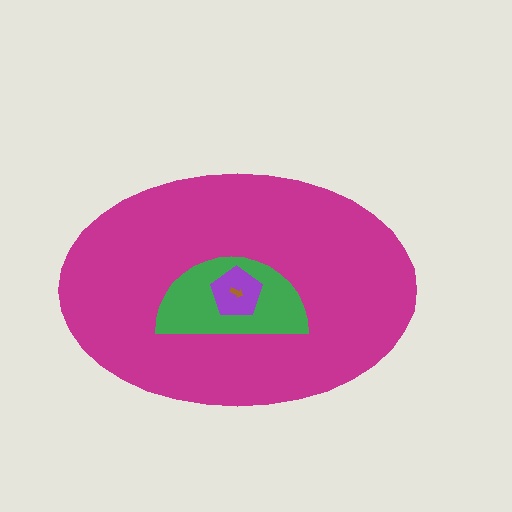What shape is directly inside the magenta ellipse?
The green semicircle.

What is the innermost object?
The brown arrow.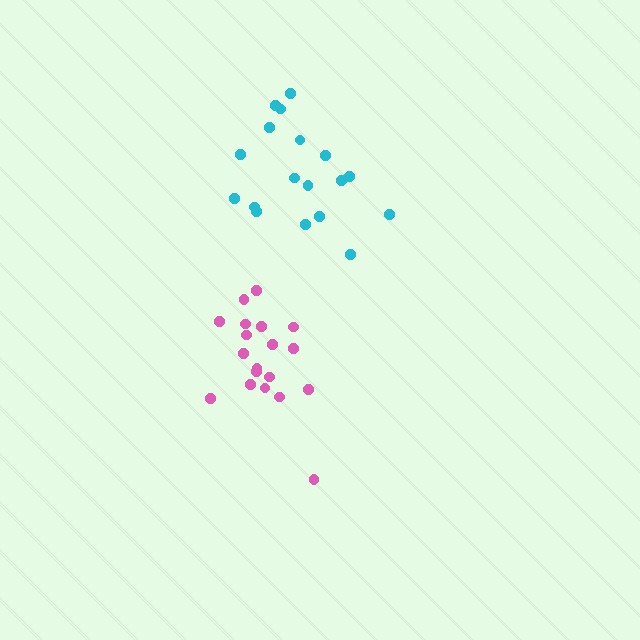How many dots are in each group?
Group 1: 18 dots, Group 2: 19 dots (37 total).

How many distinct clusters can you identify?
There are 2 distinct clusters.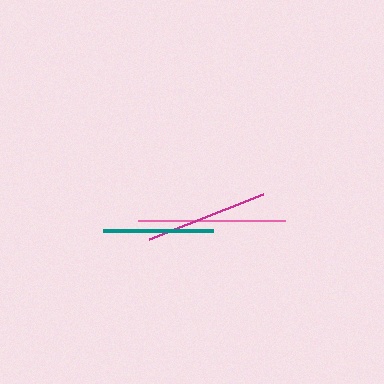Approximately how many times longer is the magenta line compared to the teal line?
The magenta line is approximately 1.1 times the length of the teal line.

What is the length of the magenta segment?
The magenta segment is approximately 123 pixels long.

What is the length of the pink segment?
The pink segment is approximately 147 pixels long.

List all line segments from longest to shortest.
From longest to shortest: pink, magenta, teal.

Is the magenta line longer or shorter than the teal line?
The magenta line is longer than the teal line.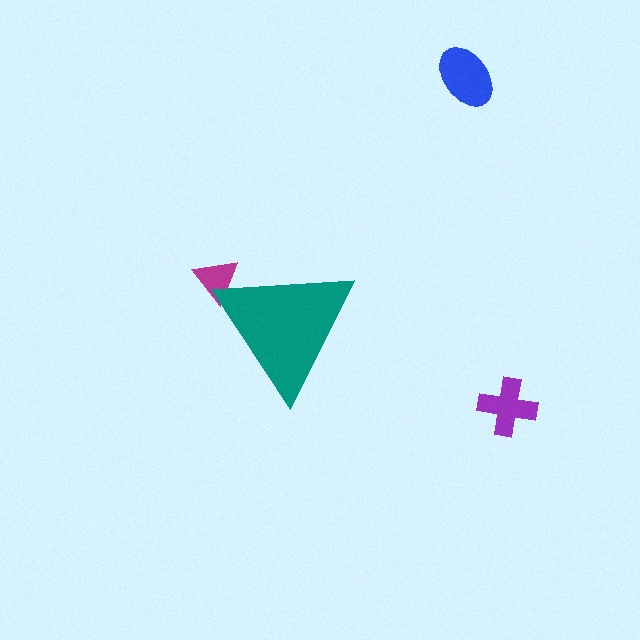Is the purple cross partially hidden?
No, the purple cross is fully visible.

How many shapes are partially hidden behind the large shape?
1 shape is partially hidden.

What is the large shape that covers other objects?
A teal triangle.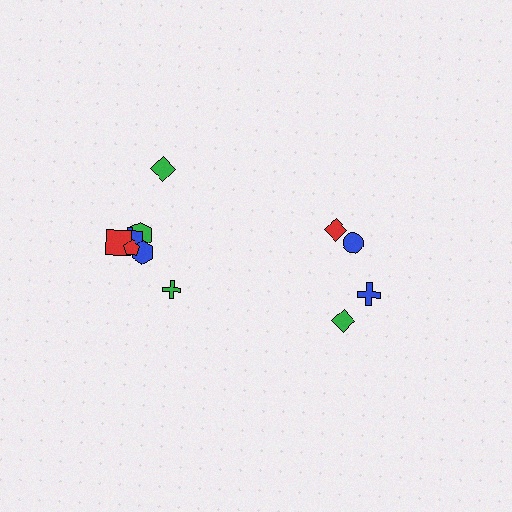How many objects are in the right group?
There are 4 objects.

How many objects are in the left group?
There are 8 objects.